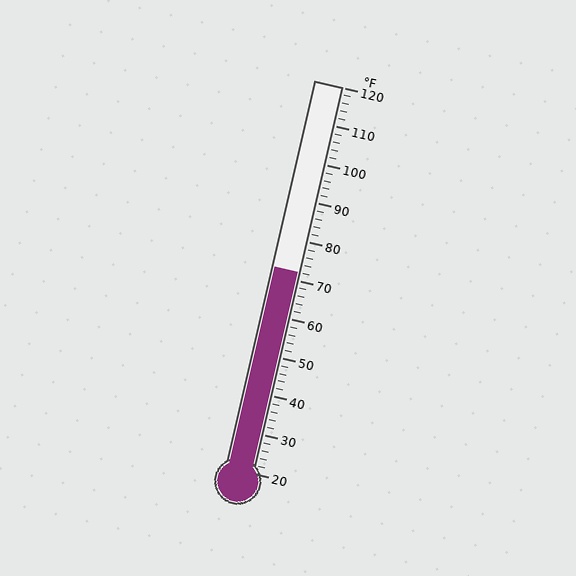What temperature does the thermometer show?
The thermometer shows approximately 72°F.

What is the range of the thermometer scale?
The thermometer scale ranges from 20°F to 120°F.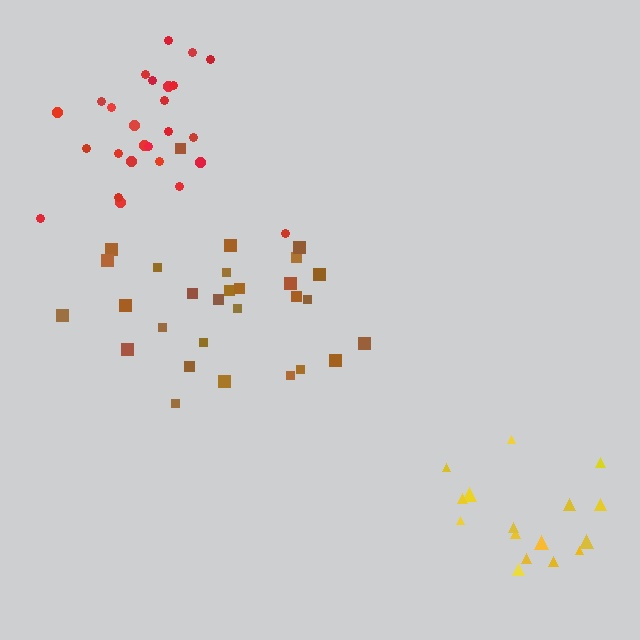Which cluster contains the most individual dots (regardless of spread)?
Brown (29).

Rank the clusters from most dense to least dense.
red, brown, yellow.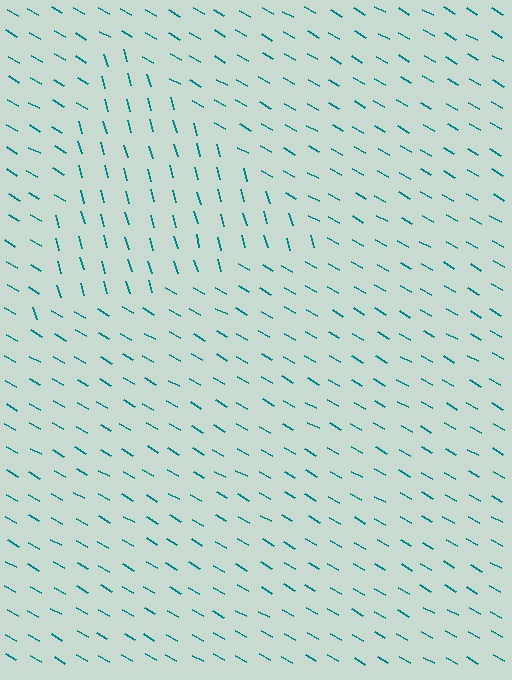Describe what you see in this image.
The image is filled with small teal line segments. A triangle region in the image has lines oriented differently from the surrounding lines, creating a visible texture boundary.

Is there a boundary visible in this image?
Yes, there is a texture boundary formed by a change in line orientation.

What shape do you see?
I see a triangle.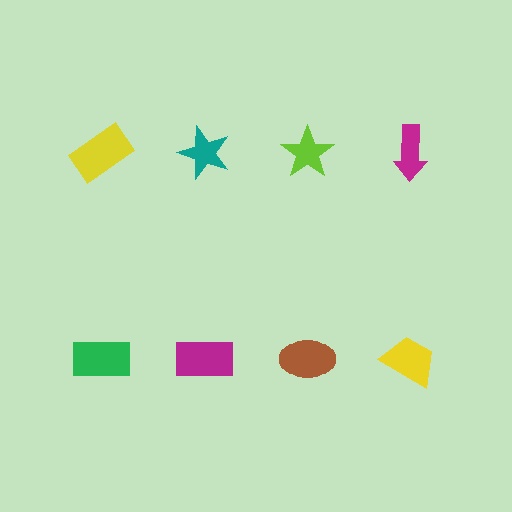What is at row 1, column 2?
A teal star.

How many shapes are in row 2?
4 shapes.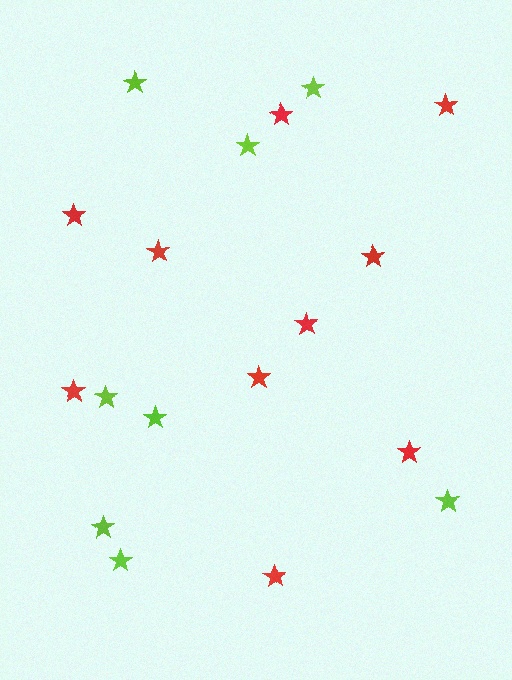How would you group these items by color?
There are 2 groups: one group of red stars (10) and one group of lime stars (8).